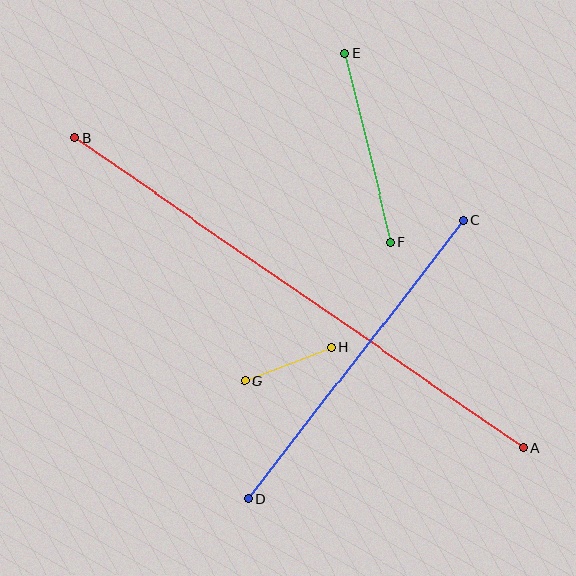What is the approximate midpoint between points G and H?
The midpoint is at approximately (288, 364) pixels.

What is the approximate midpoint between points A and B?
The midpoint is at approximately (299, 293) pixels.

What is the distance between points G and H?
The distance is approximately 92 pixels.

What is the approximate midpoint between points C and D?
The midpoint is at approximately (356, 359) pixels.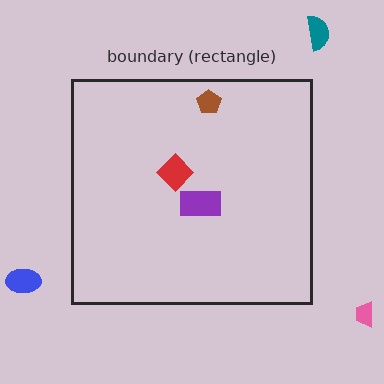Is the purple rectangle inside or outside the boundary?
Inside.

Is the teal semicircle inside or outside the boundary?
Outside.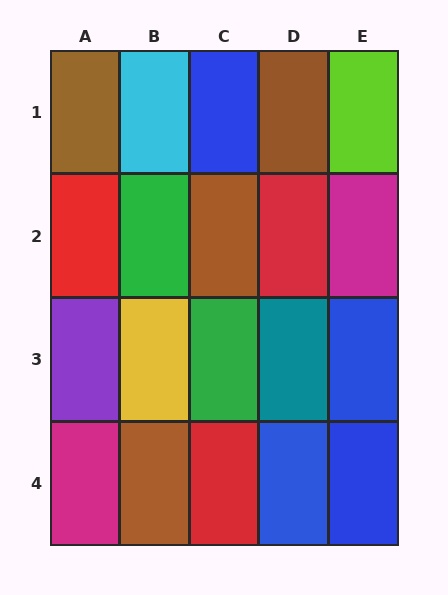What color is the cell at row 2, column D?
Red.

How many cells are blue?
4 cells are blue.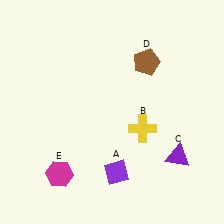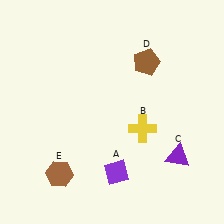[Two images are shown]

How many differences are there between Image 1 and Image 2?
There is 1 difference between the two images.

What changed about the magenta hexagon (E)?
In Image 1, E is magenta. In Image 2, it changed to brown.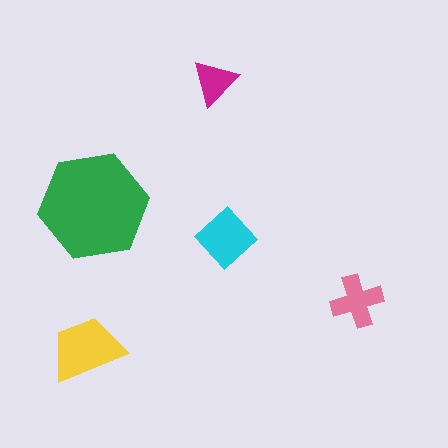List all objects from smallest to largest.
The magenta triangle, the pink cross, the cyan diamond, the yellow trapezoid, the green hexagon.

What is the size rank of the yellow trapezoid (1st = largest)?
2nd.